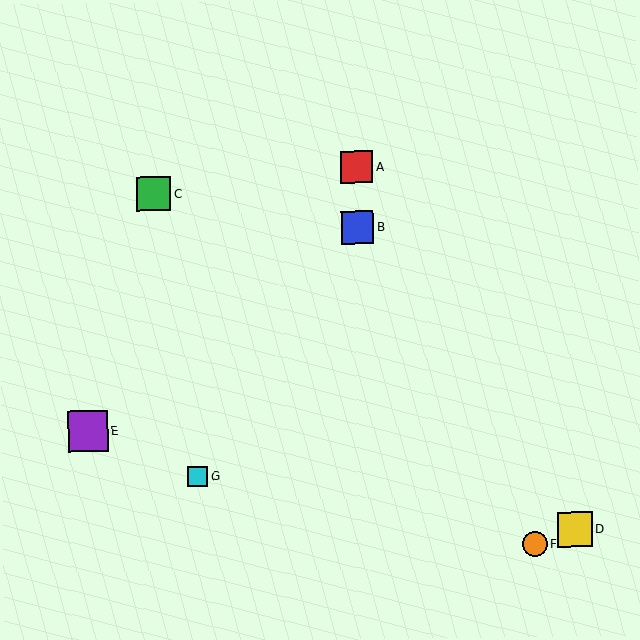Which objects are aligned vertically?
Objects A, B are aligned vertically.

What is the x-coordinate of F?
Object F is at x≈535.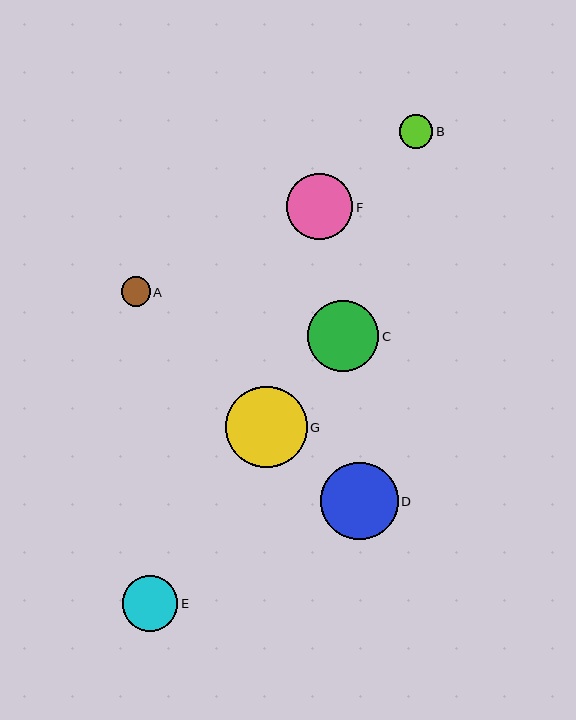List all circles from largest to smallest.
From largest to smallest: G, D, C, F, E, B, A.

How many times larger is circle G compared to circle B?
Circle G is approximately 2.4 times the size of circle B.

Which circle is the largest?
Circle G is the largest with a size of approximately 81 pixels.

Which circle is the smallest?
Circle A is the smallest with a size of approximately 29 pixels.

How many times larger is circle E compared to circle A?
Circle E is approximately 1.9 times the size of circle A.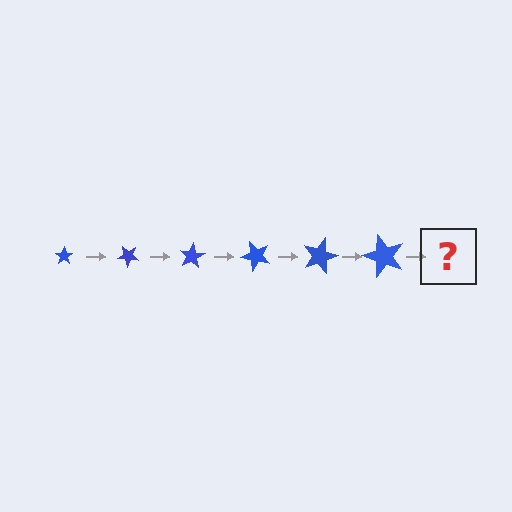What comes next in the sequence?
The next element should be a star, larger than the previous one and rotated 240 degrees from the start.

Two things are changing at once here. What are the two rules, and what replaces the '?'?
The two rules are that the star grows larger each step and it rotates 40 degrees each step. The '?' should be a star, larger than the previous one and rotated 240 degrees from the start.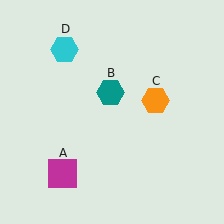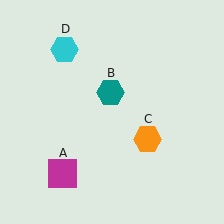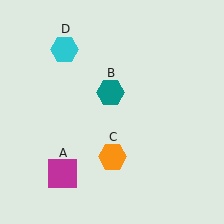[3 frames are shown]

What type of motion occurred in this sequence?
The orange hexagon (object C) rotated clockwise around the center of the scene.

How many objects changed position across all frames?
1 object changed position: orange hexagon (object C).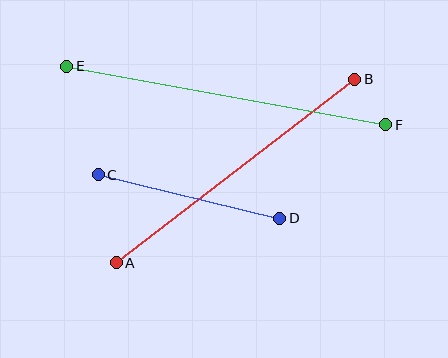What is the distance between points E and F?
The distance is approximately 324 pixels.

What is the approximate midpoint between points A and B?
The midpoint is at approximately (236, 171) pixels.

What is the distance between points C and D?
The distance is approximately 187 pixels.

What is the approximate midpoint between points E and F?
The midpoint is at approximately (226, 96) pixels.